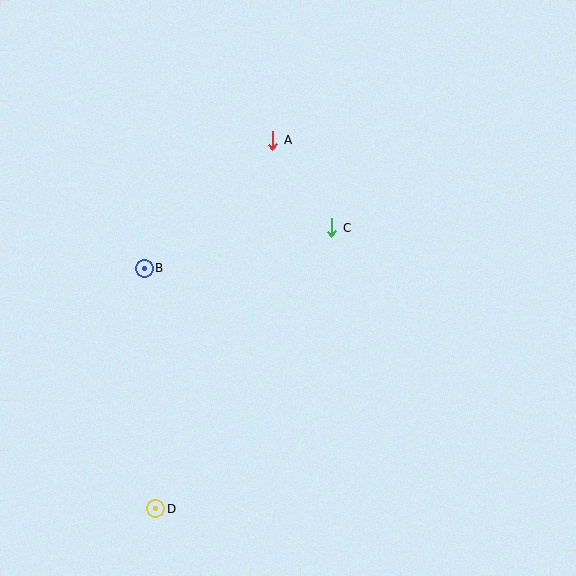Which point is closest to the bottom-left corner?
Point D is closest to the bottom-left corner.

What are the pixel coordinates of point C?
Point C is at (332, 228).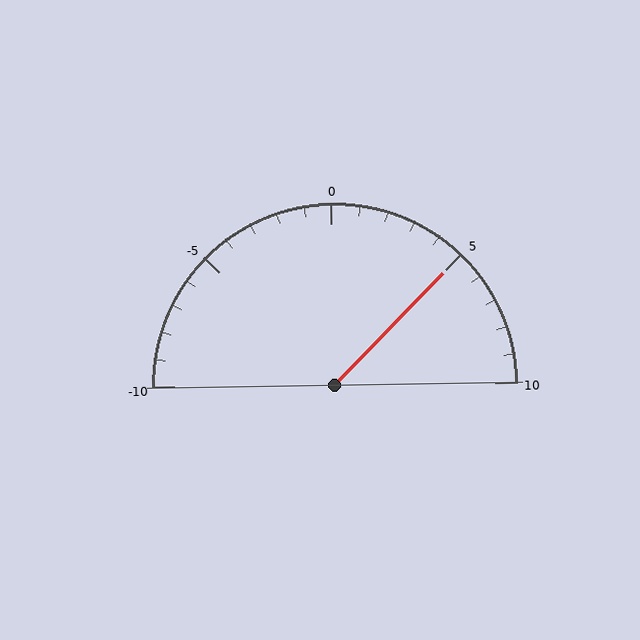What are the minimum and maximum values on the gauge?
The gauge ranges from -10 to 10.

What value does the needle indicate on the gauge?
The needle indicates approximately 5.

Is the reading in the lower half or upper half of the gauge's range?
The reading is in the upper half of the range (-10 to 10).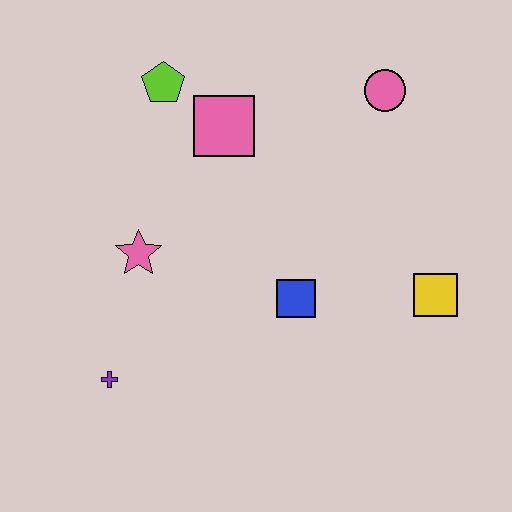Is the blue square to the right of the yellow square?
No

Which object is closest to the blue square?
The yellow square is closest to the blue square.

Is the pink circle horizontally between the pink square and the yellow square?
Yes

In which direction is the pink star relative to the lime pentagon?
The pink star is below the lime pentagon.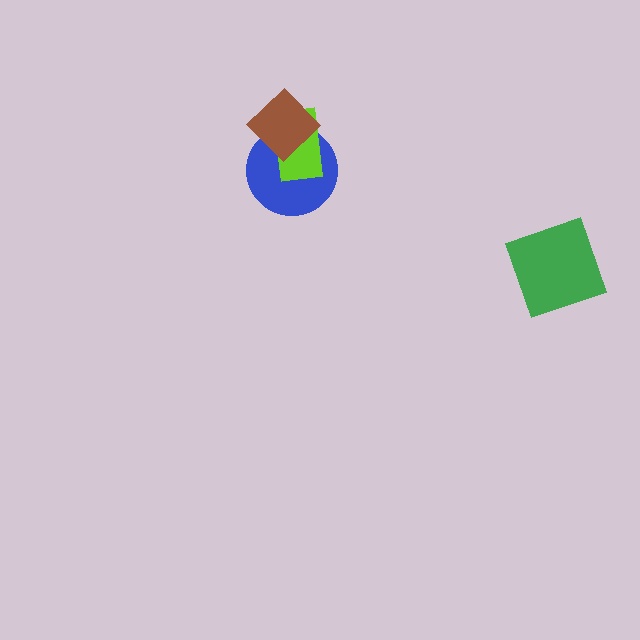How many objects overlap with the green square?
0 objects overlap with the green square.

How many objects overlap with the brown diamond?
2 objects overlap with the brown diamond.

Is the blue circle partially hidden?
Yes, it is partially covered by another shape.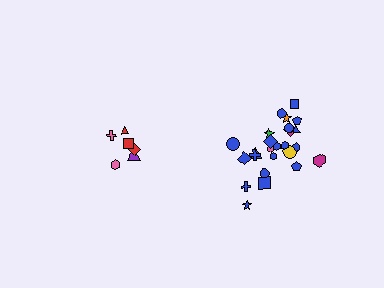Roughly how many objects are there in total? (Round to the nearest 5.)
Roughly 30 objects in total.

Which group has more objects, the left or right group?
The right group.